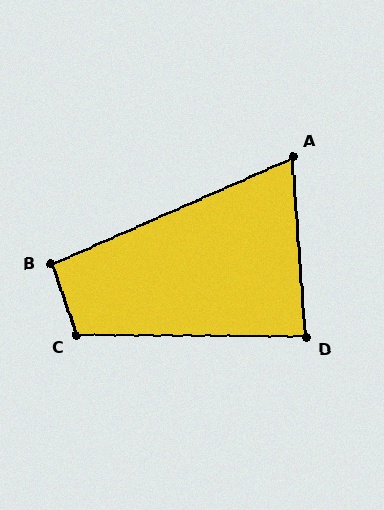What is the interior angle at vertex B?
Approximately 94 degrees (approximately right).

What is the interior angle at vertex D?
Approximately 86 degrees (approximately right).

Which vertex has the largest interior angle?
C, at approximately 110 degrees.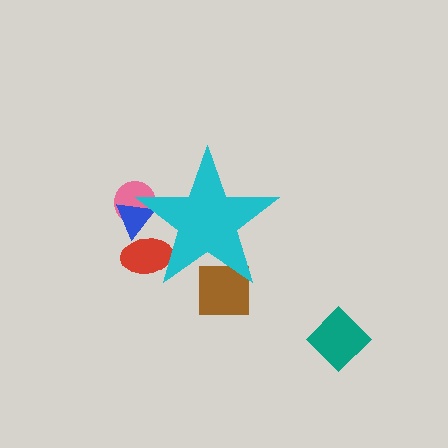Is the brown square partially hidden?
Yes, the brown square is partially hidden behind the cyan star.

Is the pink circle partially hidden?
Yes, the pink circle is partially hidden behind the cyan star.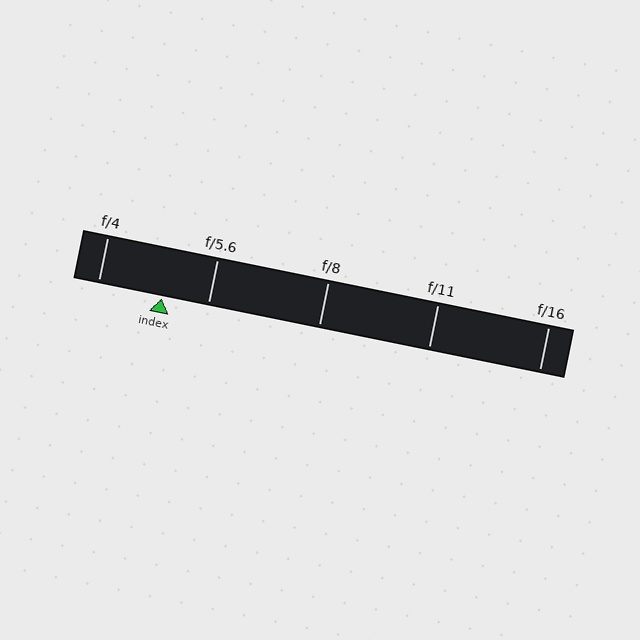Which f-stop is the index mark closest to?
The index mark is closest to f/5.6.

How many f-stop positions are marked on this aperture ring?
There are 5 f-stop positions marked.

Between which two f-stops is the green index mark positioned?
The index mark is between f/4 and f/5.6.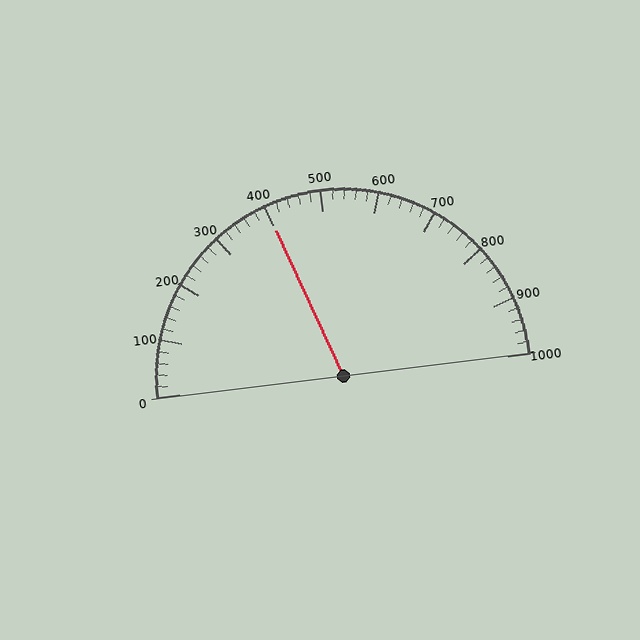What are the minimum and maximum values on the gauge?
The gauge ranges from 0 to 1000.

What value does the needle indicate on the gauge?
The needle indicates approximately 400.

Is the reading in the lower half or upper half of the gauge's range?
The reading is in the lower half of the range (0 to 1000).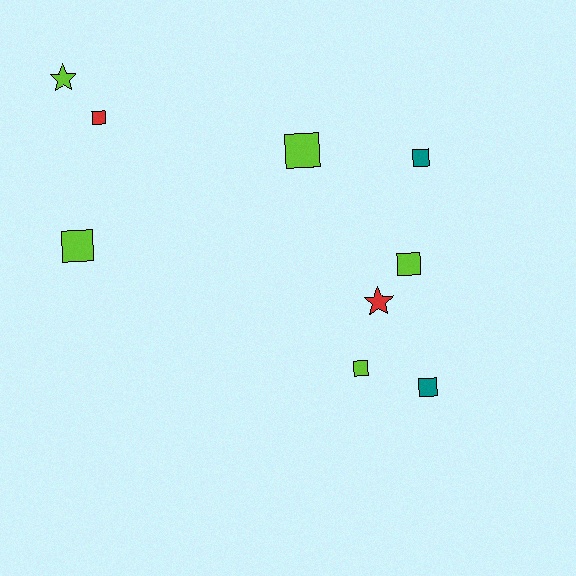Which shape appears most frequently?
Square, with 7 objects.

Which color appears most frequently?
Lime, with 5 objects.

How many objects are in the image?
There are 9 objects.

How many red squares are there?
There is 1 red square.